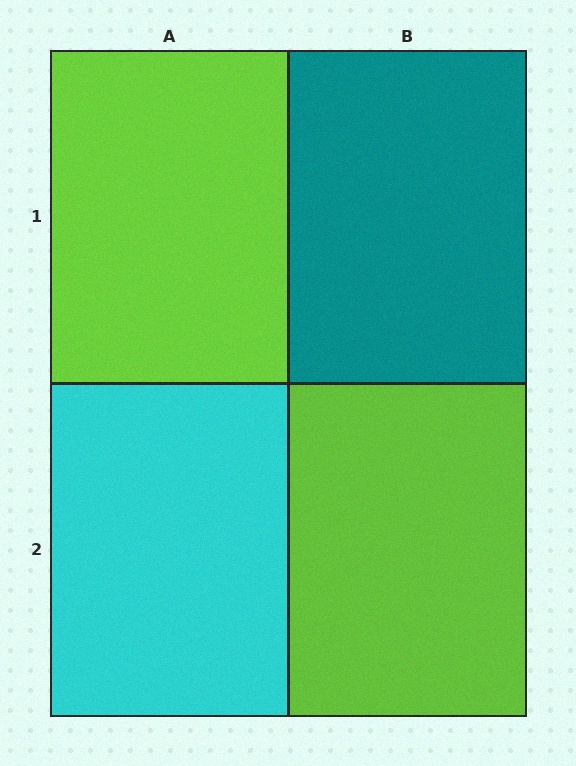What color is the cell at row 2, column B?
Lime.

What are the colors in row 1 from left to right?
Lime, teal.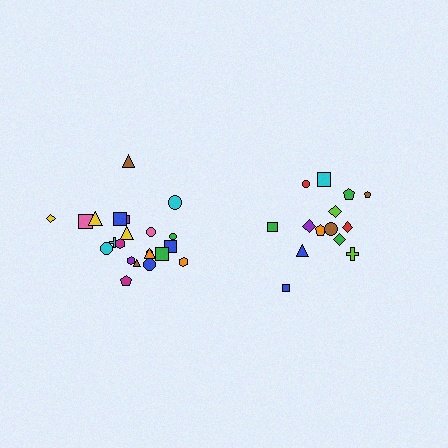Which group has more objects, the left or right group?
The left group.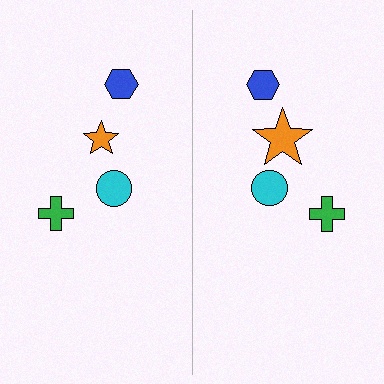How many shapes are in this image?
There are 8 shapes in this image.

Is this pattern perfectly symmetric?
No, the pattern is not perfectly symmetric. The orange star on the right side has a different size than its mirror counterpart.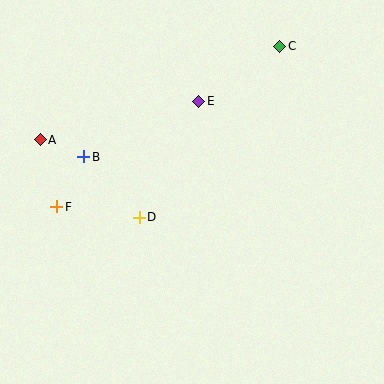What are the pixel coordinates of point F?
Point F is at (57, 207).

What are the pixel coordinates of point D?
Point D is at (139, 217).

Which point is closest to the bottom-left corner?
Point F is closest to the bottom-left corner.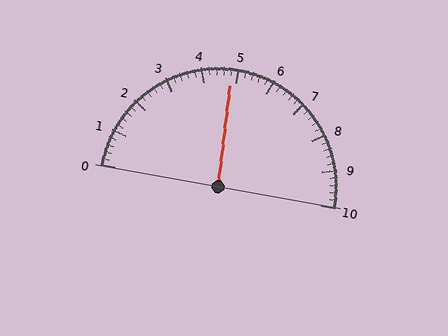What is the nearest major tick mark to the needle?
The nearest major tick mark is 5.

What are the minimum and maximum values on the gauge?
The gauge ranges from 0 to 10.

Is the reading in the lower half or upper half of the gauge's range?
The reading is in the lower half of the range (0 to 10).